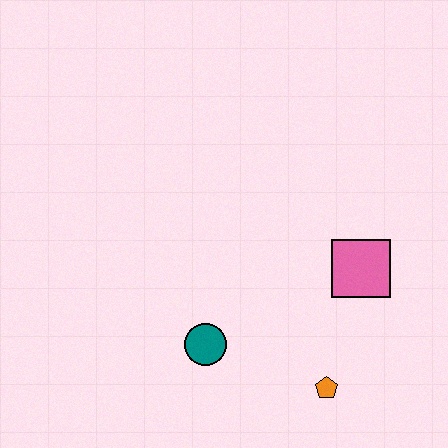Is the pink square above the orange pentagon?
Yes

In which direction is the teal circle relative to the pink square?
The teal circle is to the left of the pink square.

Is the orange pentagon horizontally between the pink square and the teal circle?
Yes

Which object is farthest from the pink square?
The teal circle is farthest from the pink square.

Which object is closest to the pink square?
The orange pentagon is closest to the pink square.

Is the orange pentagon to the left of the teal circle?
No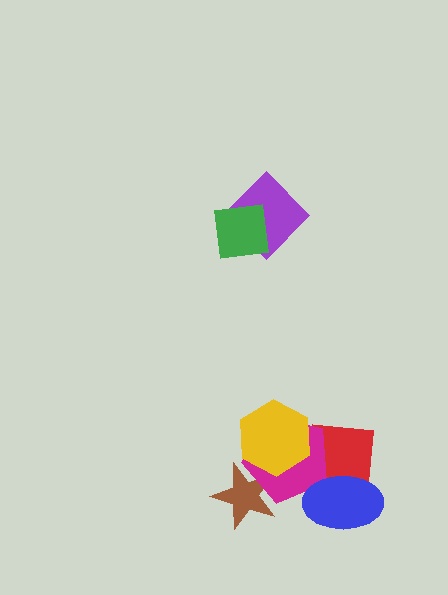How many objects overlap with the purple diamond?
1 object overlaps with the purple diamond.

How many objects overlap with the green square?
1 object overlaps with the green square.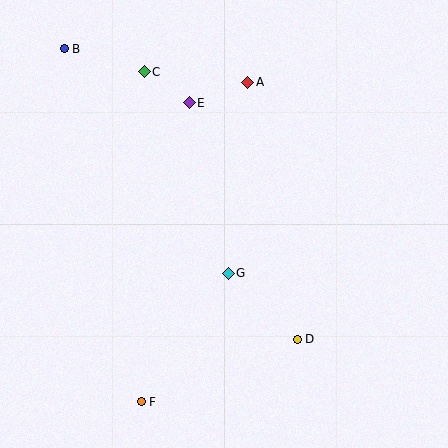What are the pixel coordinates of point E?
Point E is at (189, 103).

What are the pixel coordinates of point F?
Point F is at (141, 402).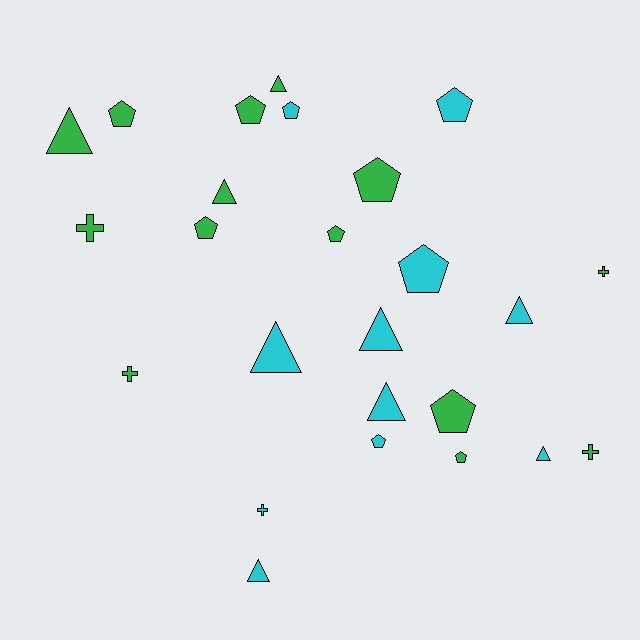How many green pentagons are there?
There are 7 green pentagons.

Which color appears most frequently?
Green, with 14 objects.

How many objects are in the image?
There are 25 objects.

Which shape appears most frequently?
Pentagon, with 11 objects.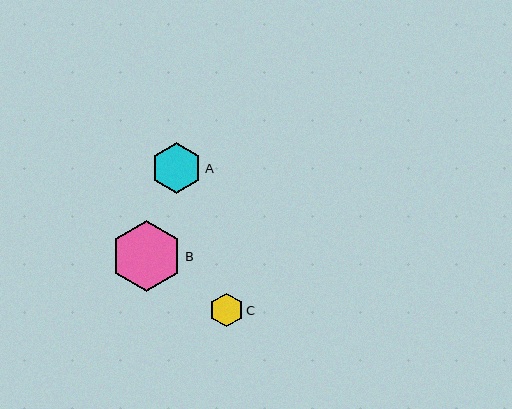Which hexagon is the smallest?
Hexagon C is the smallest with a size of approximately 34 pixels.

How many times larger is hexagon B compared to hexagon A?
Hexagon B is approximately 1.4 times the size of hexagon A.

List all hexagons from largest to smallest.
From largest to smallest: B, A, C.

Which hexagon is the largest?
Hexagon B is the largest with a size of approximately 71 pixels.